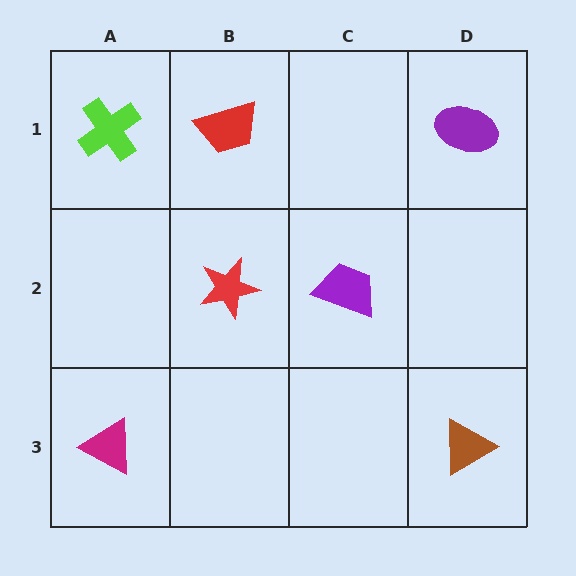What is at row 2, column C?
A purple trapezoid.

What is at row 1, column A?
A lime cross.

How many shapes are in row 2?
2 shapes.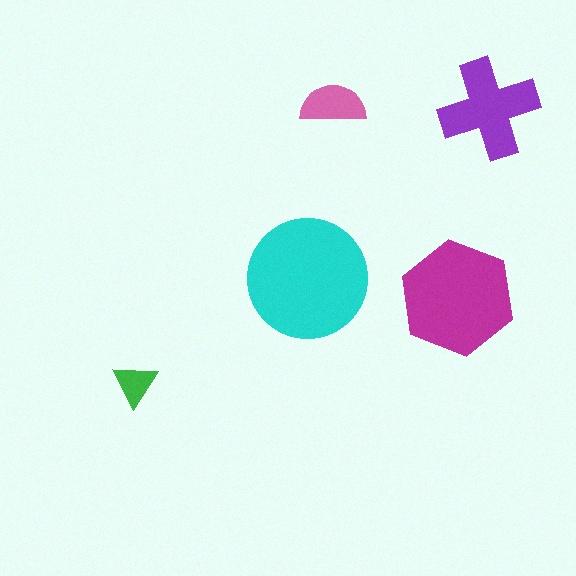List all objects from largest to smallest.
The cyan circle, the magenta hexagon, the purple cross, the pink semicircle, the green triangle.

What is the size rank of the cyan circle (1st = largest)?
1st.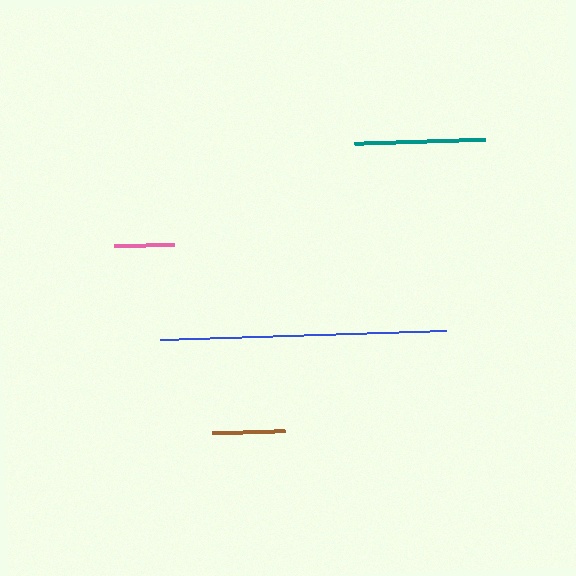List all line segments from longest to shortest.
From longest to shortest: blue, teal, brown, pink.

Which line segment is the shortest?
The pink line is the shortest at approximately 60 pixels.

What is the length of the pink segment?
The pink segment is approximately 60 pixels long.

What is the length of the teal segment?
The teal segment is approximately 131 pixels long.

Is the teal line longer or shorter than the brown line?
The teal line is longer than the brown line.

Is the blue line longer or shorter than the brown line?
The blue line is longer than the brown line.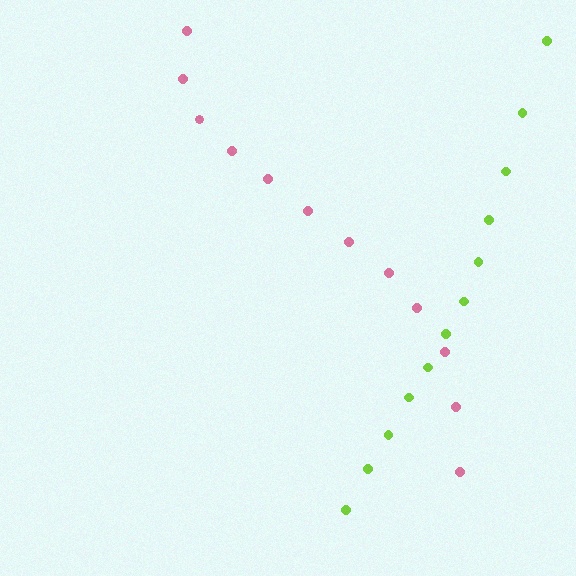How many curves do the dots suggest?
There are 2 distinct paths.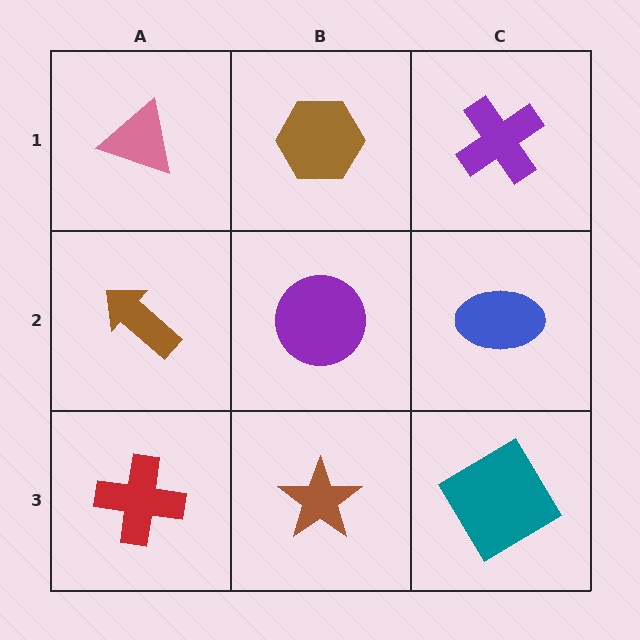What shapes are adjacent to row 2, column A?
A pink triangle (row 1, column A), a red cross (row 3, column A), a purple circle (row 2, column B).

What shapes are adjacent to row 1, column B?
A purple circle (row 2, column B), a pink triangle (row 1, column A), a purple cross (row 1, column C).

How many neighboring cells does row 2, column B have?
4.